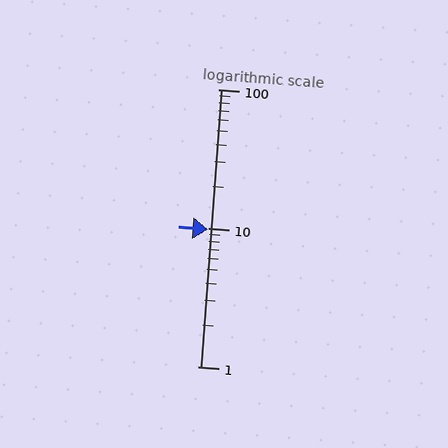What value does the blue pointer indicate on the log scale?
The pointer indicates approximately 9.7.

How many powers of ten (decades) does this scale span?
The scale spans 2 decades, from 1 to 100.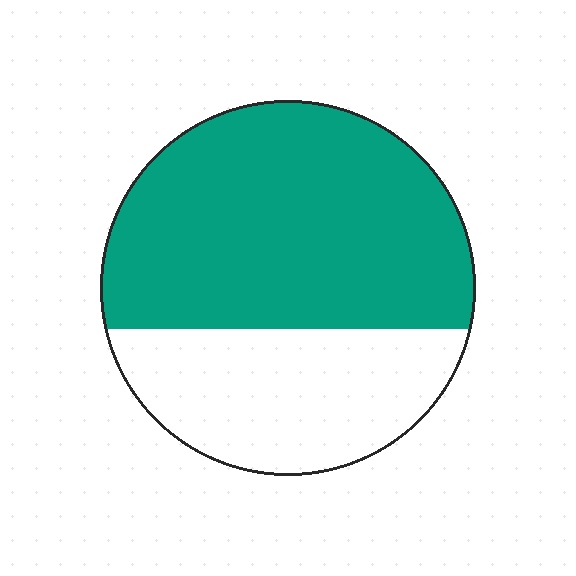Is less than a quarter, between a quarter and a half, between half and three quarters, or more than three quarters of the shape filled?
Between half and three quarters.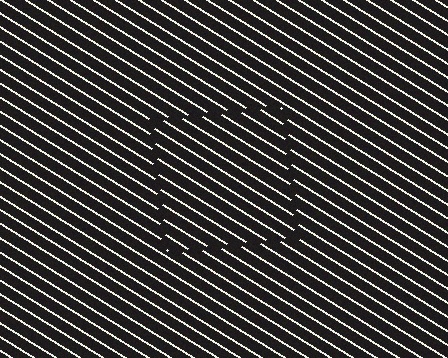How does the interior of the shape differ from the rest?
The interior of the shape contains the same grating, shifted by half a period — the contour is defined by the phase discontinuity where line-ends from the inner and outer gratings abut.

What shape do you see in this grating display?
An illusory square. The interior of the shape contains the same grating, shifted by half a period — the contour is defined by the phase discontinuity where line-ends from the inner and outer gratings abut.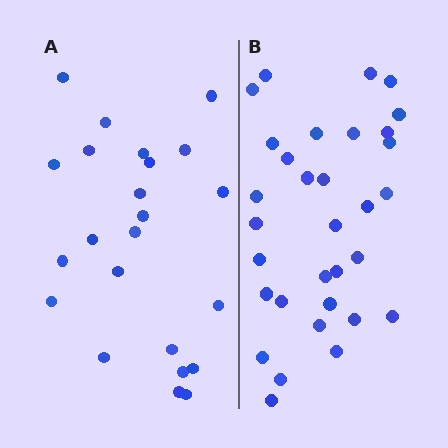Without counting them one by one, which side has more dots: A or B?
Region B (the right region) has more dots.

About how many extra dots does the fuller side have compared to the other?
Region B has roughly 8 or so more dots than region A.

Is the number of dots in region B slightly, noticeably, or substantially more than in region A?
Region B has noticeably more, but not dramatically so. The ratio is roughly 1.4 to 1.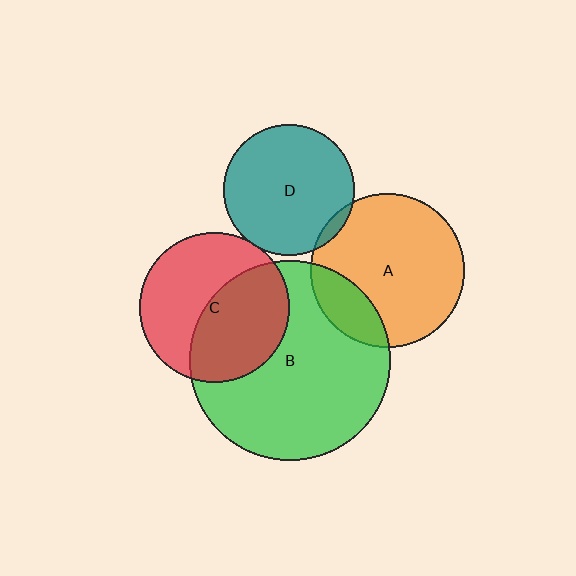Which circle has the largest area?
Circle B (green).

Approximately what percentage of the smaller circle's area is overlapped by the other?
Approximately 20%.